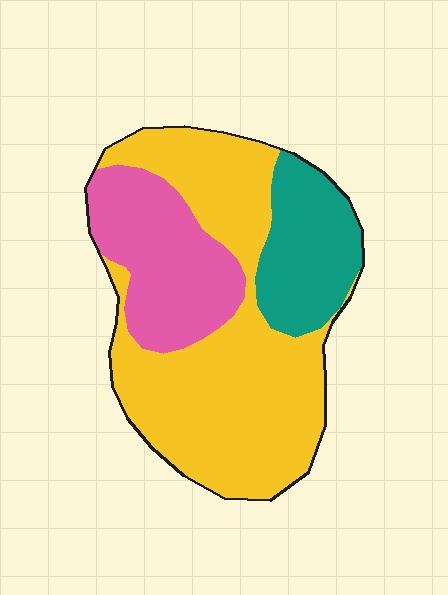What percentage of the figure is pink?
Pink takes up about one quarter (1/4) of the figure.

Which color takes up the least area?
Teal, at roughly 20%.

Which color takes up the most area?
Yellow, at roughly 55%.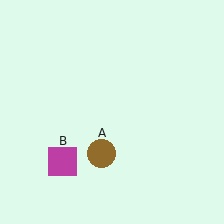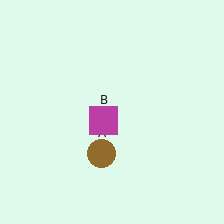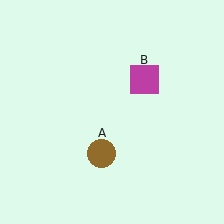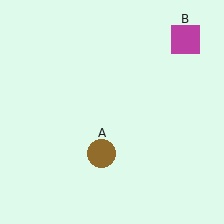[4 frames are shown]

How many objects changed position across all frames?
1 object changed position: magenta square (object B).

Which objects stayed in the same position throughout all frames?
Brown circle (object A) remained stationary.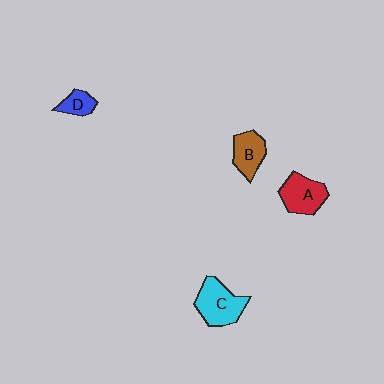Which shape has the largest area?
Shape C (cyan).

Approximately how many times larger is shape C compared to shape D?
Approximately 2.3 times.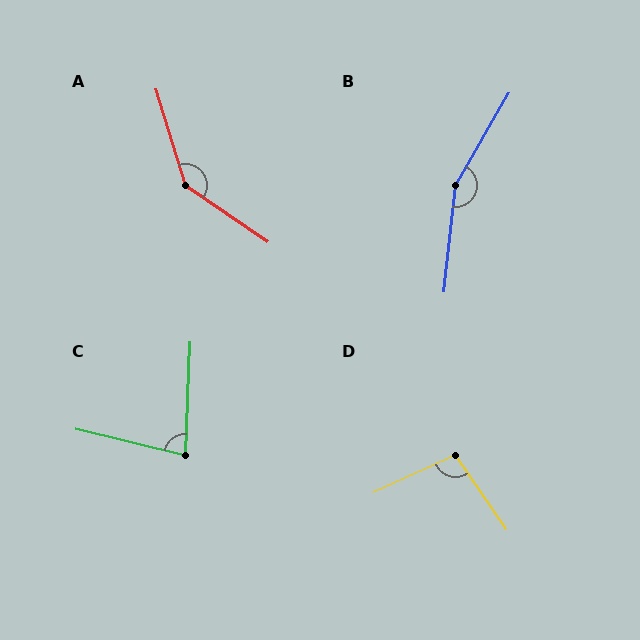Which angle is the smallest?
C, at approximately 78 degrees.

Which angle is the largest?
B, at approximately 156 degrees.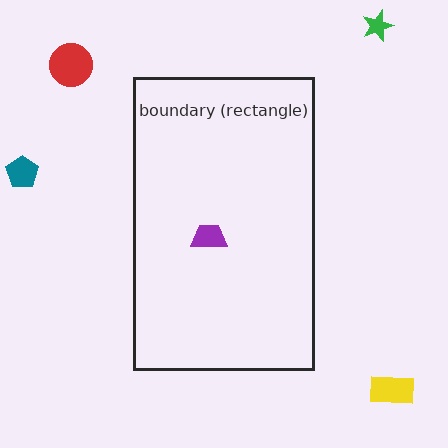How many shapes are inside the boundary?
1 inside, 4 outside.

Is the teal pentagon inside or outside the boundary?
Outside.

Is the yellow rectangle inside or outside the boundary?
Outside.